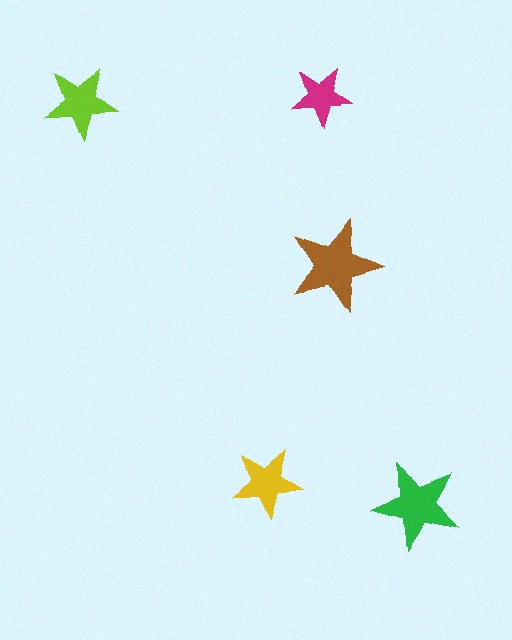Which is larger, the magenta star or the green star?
The green one.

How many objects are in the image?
There are 5 objects in the image.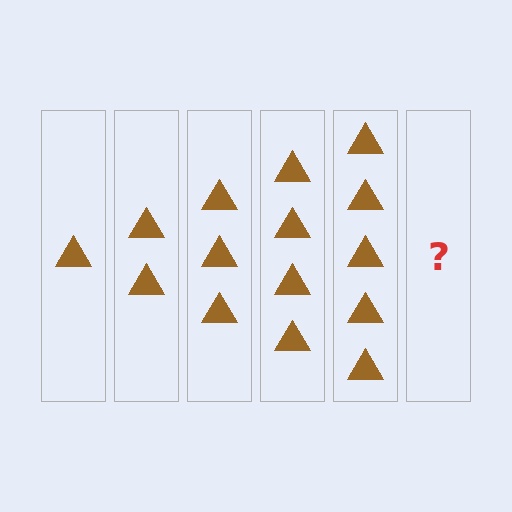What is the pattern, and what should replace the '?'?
The pattern is that each step adds one more triangle. The '?' should be 6 triangles.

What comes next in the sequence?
The next element should be 6 triangles.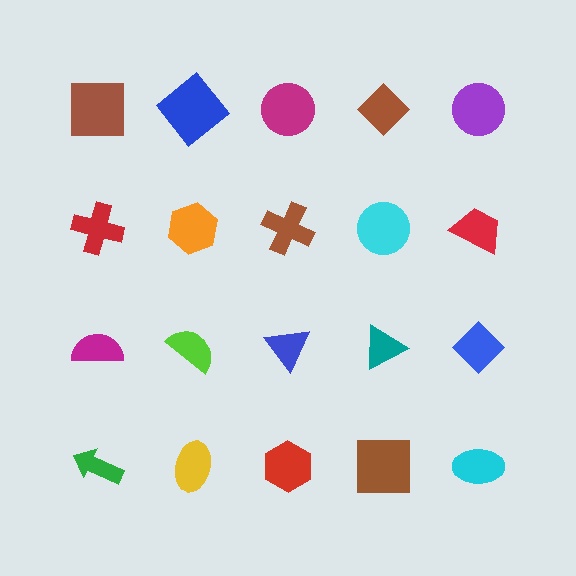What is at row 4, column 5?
A cyan ellipse.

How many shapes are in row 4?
5 shapes.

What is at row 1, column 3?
A magenta circle.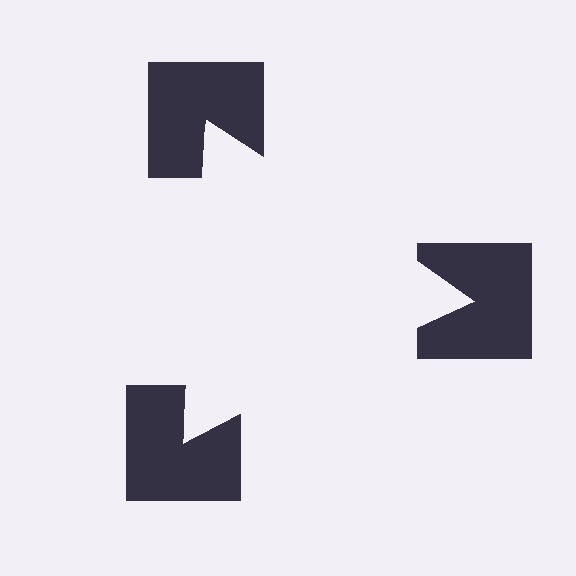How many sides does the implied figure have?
3 sides.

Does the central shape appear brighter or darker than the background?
It typically appears slightly brighter than the background, even though no actual brightness change is drawn.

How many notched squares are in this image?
There are 3 — one at each vertex of the illusory triangle.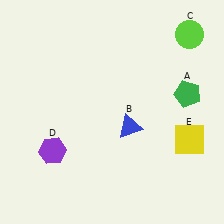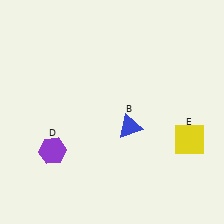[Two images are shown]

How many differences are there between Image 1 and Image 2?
There are 2 differences between the two images.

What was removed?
The green pentagon (A), the lime circle (C) were removed in Image 2.